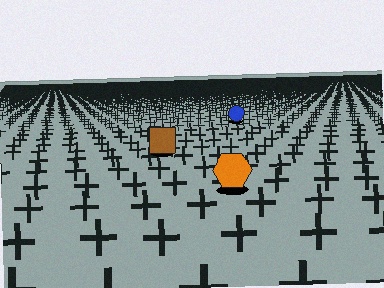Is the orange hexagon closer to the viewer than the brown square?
Yes. The orange hexagon is closer — you can tell from the texture gradient: the ground texture is coarser near it.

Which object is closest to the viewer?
The orange hexagon is closest. The texture marks near it are larger and more spread out.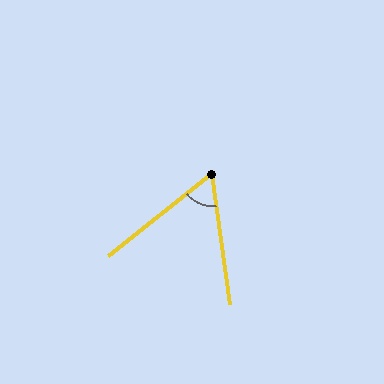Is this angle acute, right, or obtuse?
It is acute.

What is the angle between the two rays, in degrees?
Approximately 59 degrees.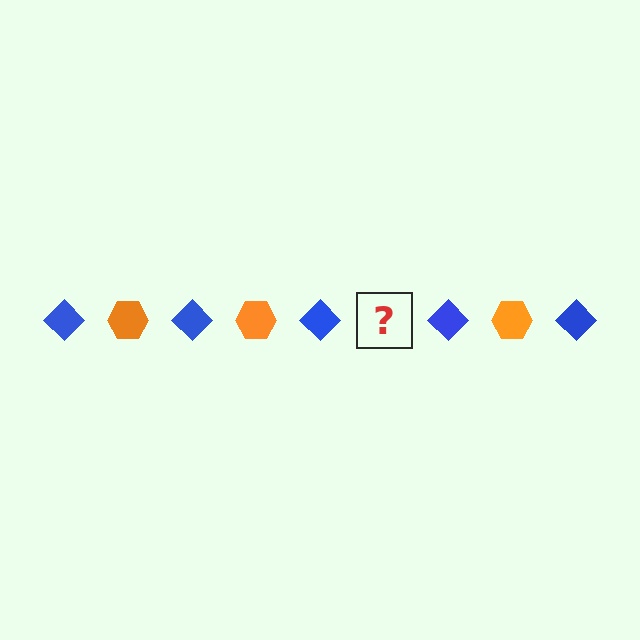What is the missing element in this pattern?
The missing element is an orange hexagon.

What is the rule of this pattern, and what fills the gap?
The rule is that the pattern alternates between blue diamond and orange hexagon. The gap should be filled with an orange hexagon.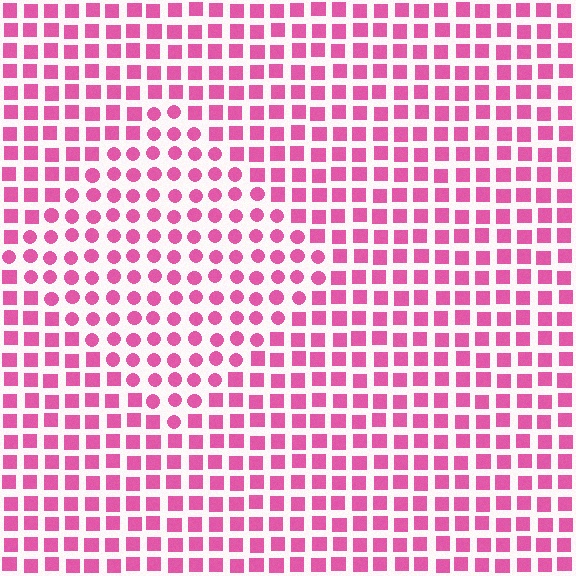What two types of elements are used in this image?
The image uses circles inside the diamond region and squares outside it.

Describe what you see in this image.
The image is filled with small pink elements arranged in a uniform grid. A diamond-shaped region contains circles, while the surrounding area contains squares. The boundary is defined purely by the change in element shape.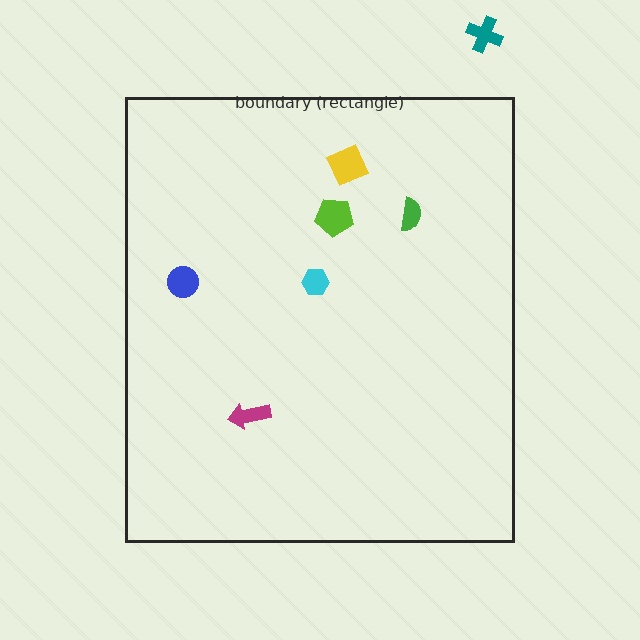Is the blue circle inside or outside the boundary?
Inside.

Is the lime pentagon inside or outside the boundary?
Inside.